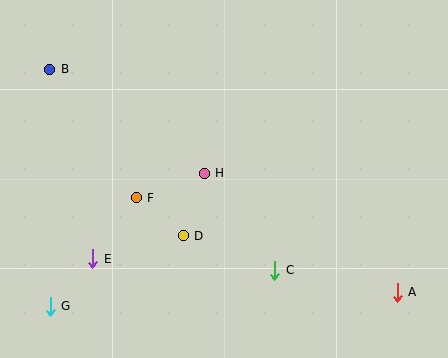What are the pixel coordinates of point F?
Point F is at (136, 198).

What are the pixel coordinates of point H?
Point H is at (204, 173).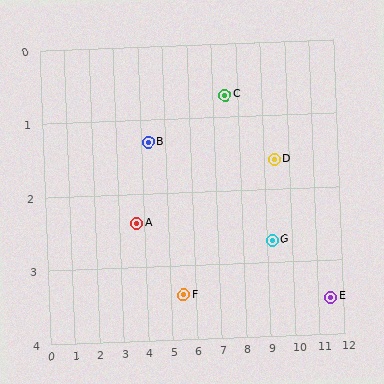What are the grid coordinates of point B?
Point B is at approximately (4.3, 1.3).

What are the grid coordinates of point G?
Point G is at approximately (9.2, 2.7).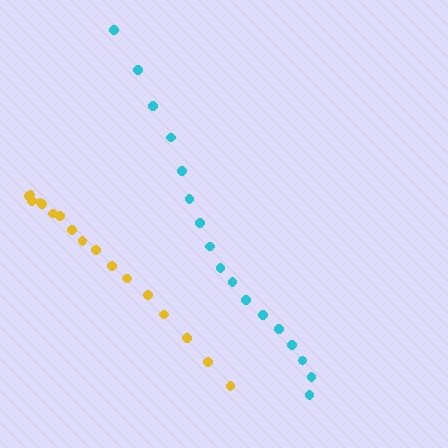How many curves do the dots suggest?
There are 2 distinct paths.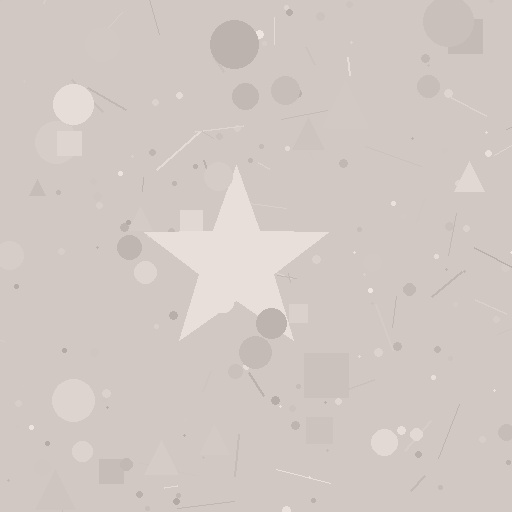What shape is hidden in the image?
A star is hidden in the image.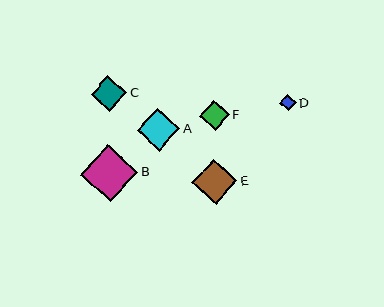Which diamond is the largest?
Diamond B is the largest with a size of approximately 58 pixels.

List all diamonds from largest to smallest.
From largest to smallest: B, E, A, C, F, D.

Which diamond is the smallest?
Diamond D is the smallest with a size of approximately 16 pixels.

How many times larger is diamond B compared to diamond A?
Diamond B is approximately 1.4 times the size of diamond A.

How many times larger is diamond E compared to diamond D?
Diamond E is approximately 2.8 times the size of diamond D.